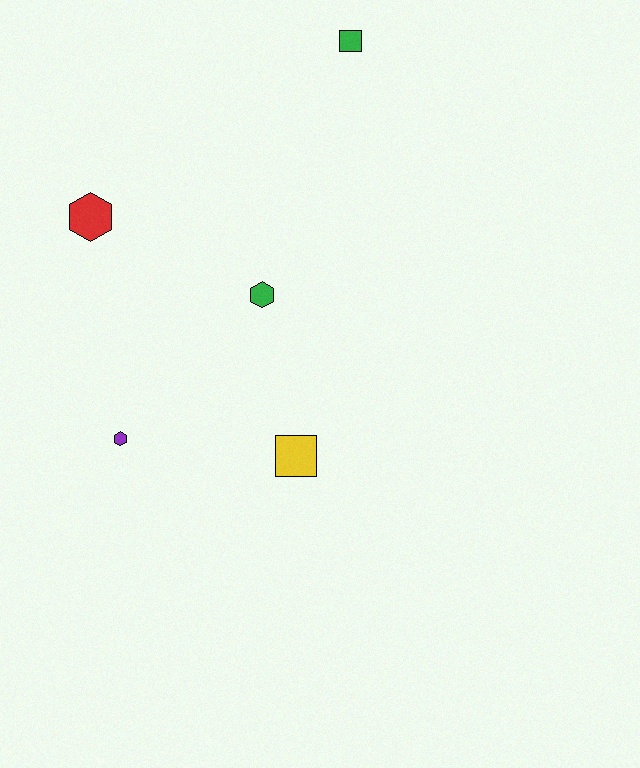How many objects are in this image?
There are 5 objects.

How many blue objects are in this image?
There are no blue objects.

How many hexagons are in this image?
There are 3 hexagons.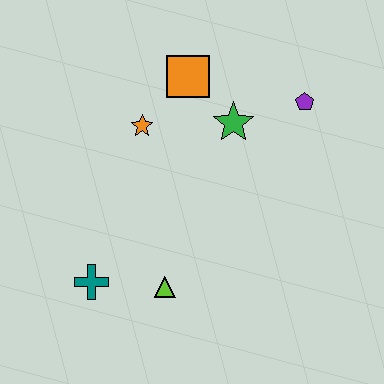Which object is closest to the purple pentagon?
The green star is closest to the purple pentagon.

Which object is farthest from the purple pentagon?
The teal cross is farthest from the purple pentagon.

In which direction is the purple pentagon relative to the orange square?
The purple pentagon is to the right of the orange square.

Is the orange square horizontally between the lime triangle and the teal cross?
No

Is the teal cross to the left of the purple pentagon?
Yes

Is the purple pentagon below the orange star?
No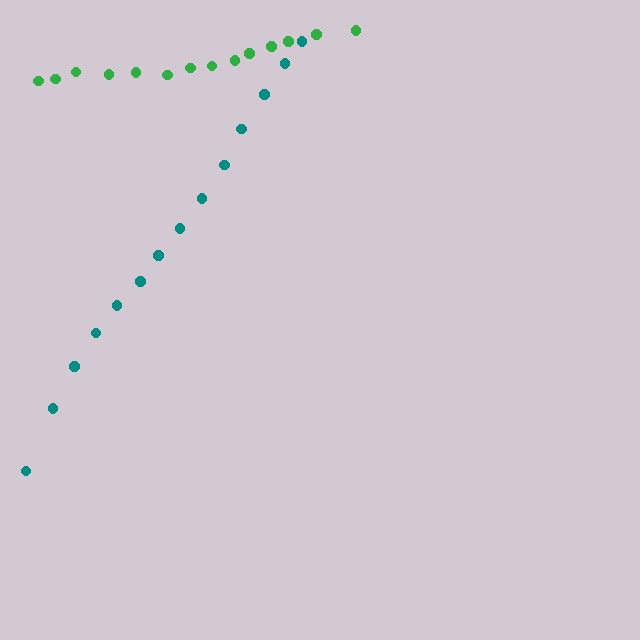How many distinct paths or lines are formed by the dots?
There are 2 distinct paths.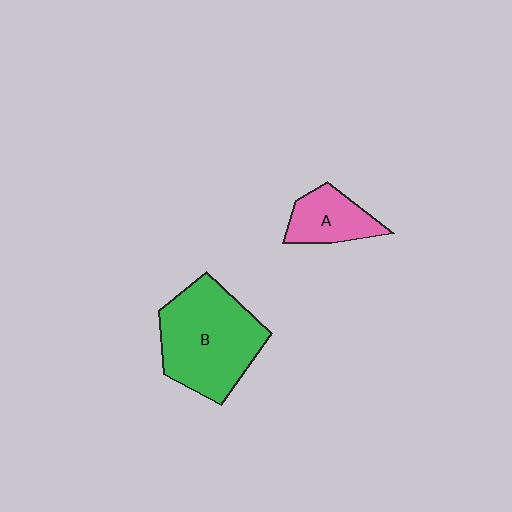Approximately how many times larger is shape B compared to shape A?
Approximately 2.3 times.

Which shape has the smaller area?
Shape A (pink).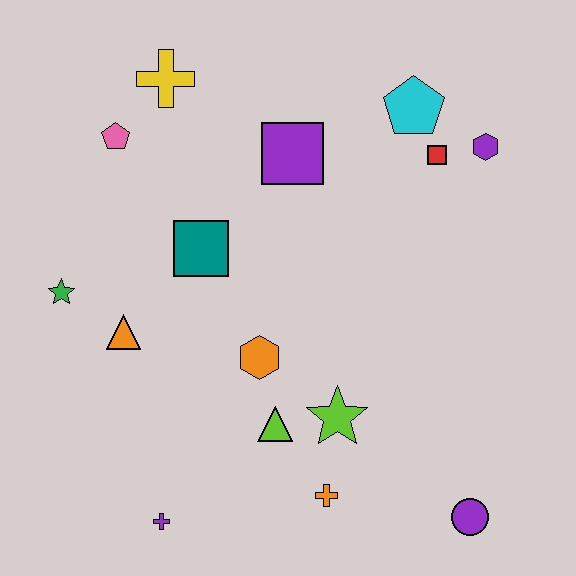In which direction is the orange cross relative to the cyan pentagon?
The orange cross is below the cyan pentagon.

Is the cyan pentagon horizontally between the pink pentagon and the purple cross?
No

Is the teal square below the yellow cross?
Yes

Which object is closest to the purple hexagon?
The red square is closest to the purple hexagon.